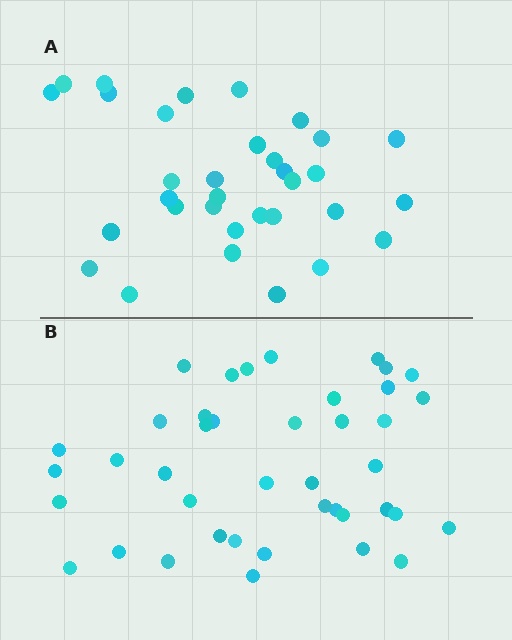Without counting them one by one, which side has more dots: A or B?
Region B (the bottom region) has more dots.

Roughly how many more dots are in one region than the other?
Region B has roughly 8 or so more dots than region A.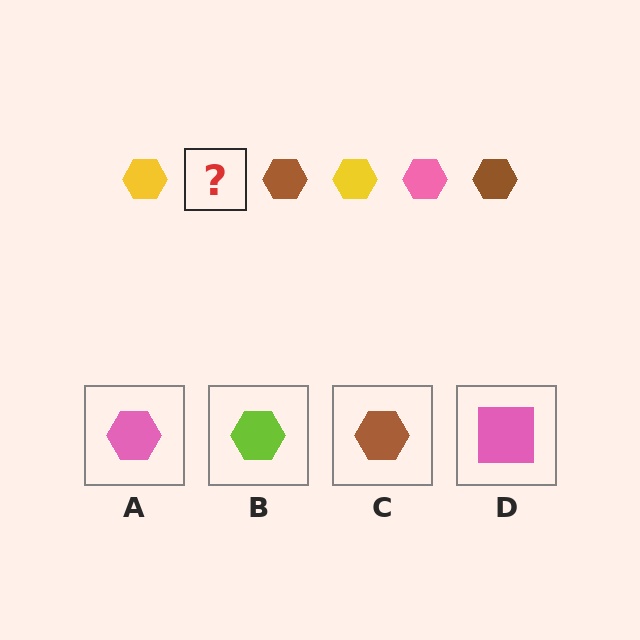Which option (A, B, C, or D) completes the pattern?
A.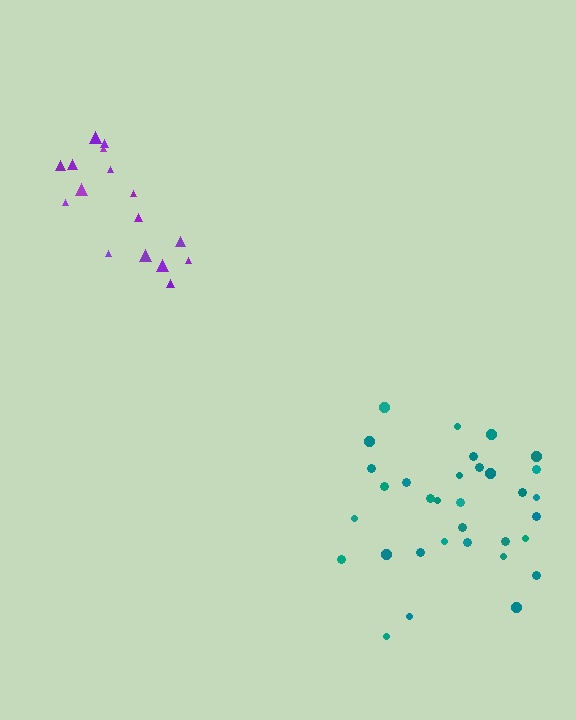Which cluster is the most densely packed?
Teal.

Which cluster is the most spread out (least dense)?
Purple.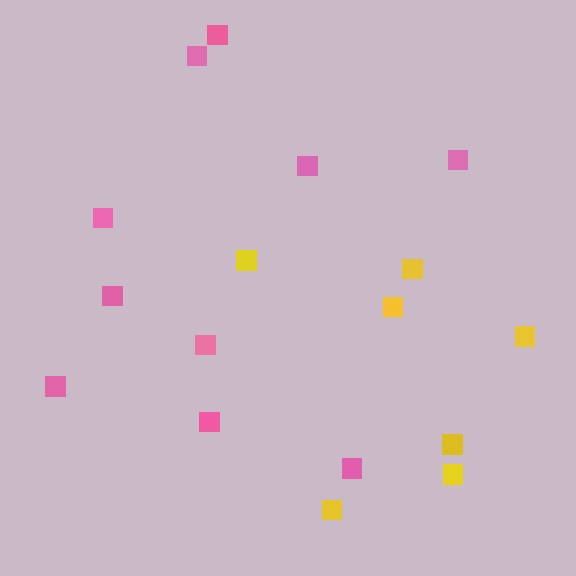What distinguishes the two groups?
There are 2 groups: one group of yellow squares (7) and one group of pink squares (10).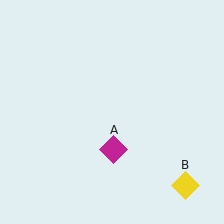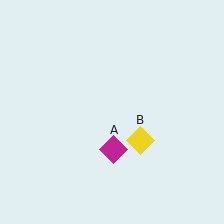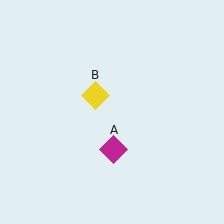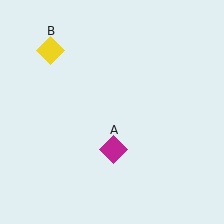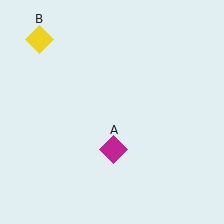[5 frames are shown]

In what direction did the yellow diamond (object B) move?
The yellow diamond (object B) moved up and to the left.